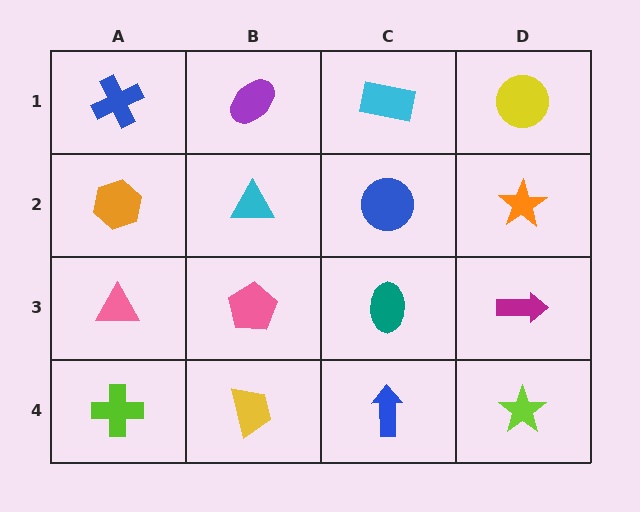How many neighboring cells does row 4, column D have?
2.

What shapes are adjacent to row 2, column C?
A cyan rectangle (row 1, column C), a teal ellipse (row 3, column C), a cyan triangle (row 2, column B), an orange star (row 2, column D).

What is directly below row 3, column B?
A yellow trapezoid.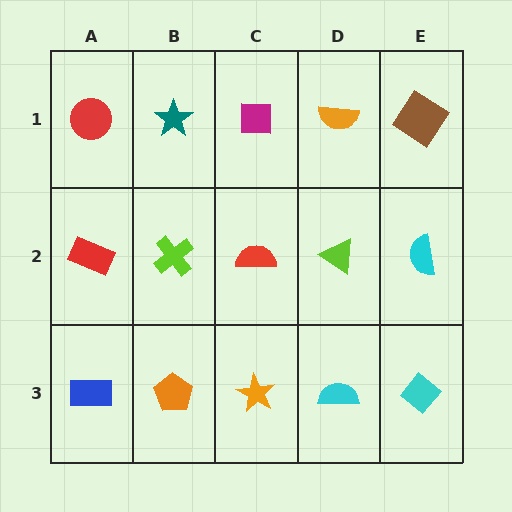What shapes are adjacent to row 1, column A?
A red rectangle (row 2, column A), a teal star (row 1, column B).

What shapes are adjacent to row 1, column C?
A red semicircle (row 2, column C), a teal star (row 1, column B), an orange semicircle (row 1, column D).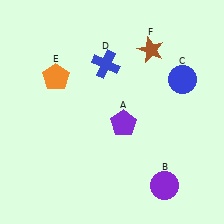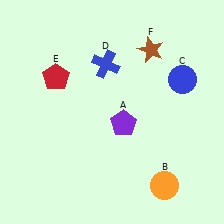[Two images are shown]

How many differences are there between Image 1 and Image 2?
There are 2 differences between the two images.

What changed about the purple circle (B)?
In Image 1, B is purple. In Image 2, it changed to orange.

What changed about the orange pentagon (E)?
In Image 1, E is orange. In Image 2, it changed to red.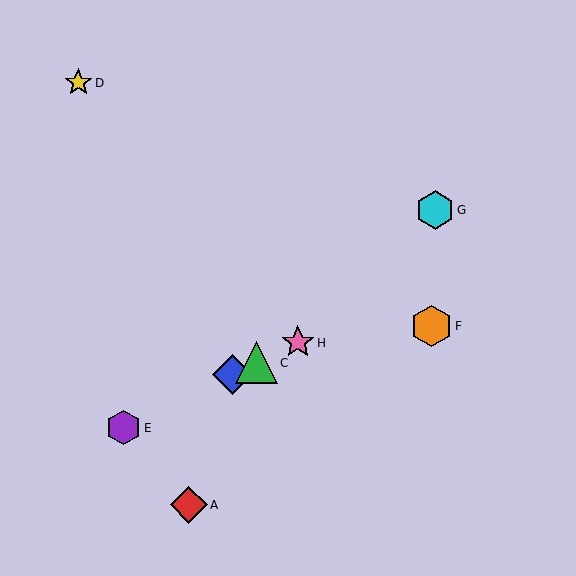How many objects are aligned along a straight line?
4 objects (B, C, E, H) are aligned along a straight line.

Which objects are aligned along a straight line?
Objects B, C, E, H are aligned along a straight line.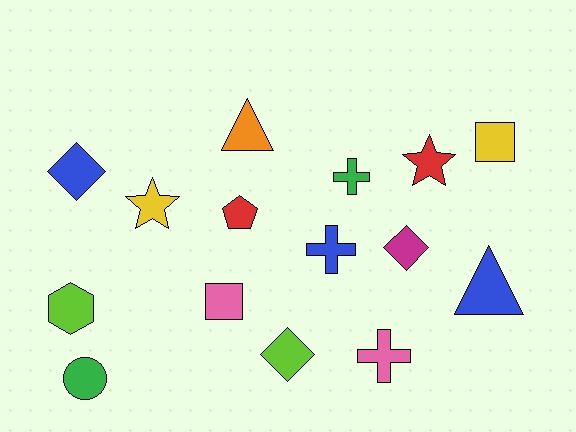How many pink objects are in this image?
There are 2 pink objects.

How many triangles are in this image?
There are 2 triangles.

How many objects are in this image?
There are 15 objects.